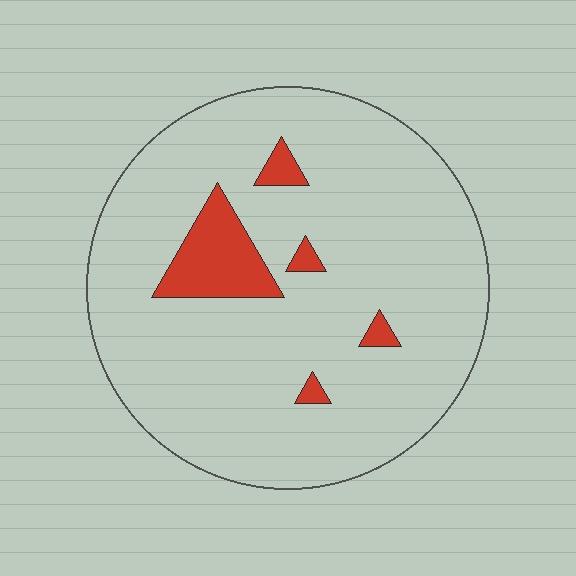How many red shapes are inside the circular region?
5.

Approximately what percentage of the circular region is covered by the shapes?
Approximately 10%.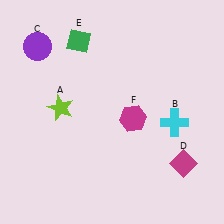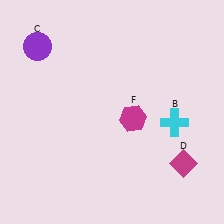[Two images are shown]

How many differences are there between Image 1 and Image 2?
There are 2 differences between the two images.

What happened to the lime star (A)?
The lime star (A) was removed in Image 2. It was in the top-left area of Image 1.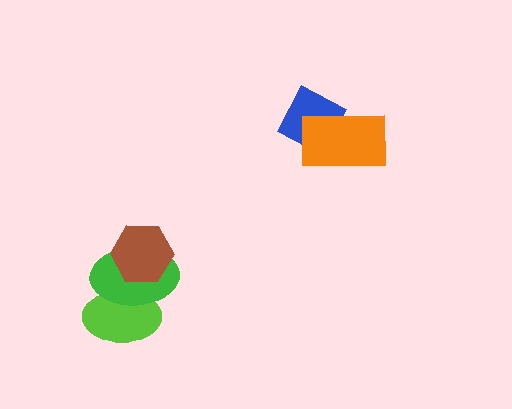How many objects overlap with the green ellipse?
2 objects overlap with the green ellipse.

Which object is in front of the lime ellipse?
The green ellipse is in front of the lime ellipse.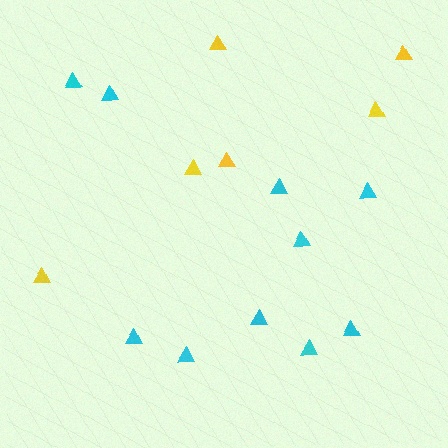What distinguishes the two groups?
There are 2 groups: one group of yellow triangles (6) and one group of cyan triangles (10).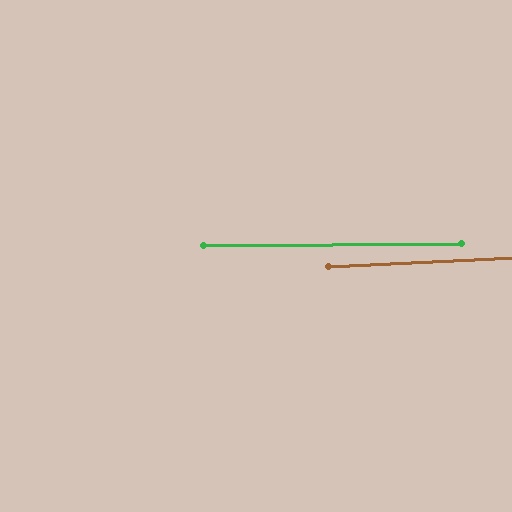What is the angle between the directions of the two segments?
Approximately 2 degrees.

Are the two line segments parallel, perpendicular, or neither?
Parallel — their directions differ by only 2.0°.